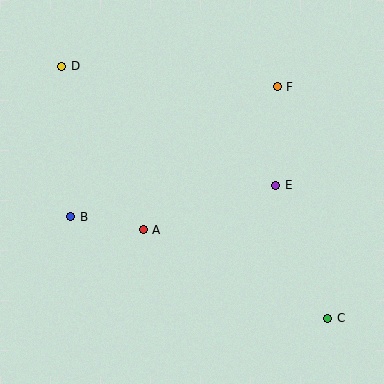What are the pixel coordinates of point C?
Point C is at (328, 318).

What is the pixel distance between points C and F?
The distance between C and F is 237 pixels.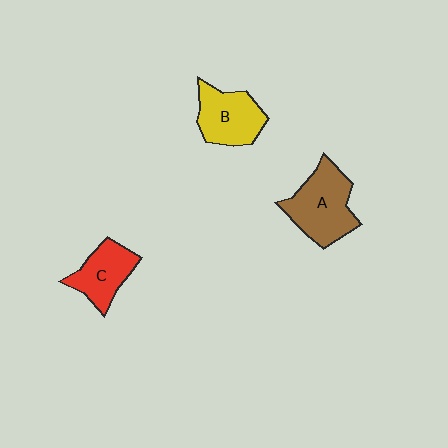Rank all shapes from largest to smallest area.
From largest to smallest: A (brown), B (yellow), C (red).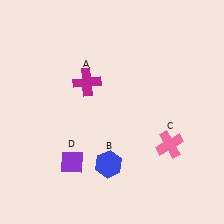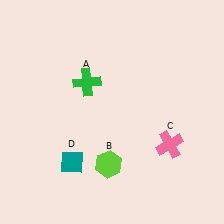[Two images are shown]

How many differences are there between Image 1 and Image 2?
There are 3 differences between the two images.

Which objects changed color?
A changed from magenta to green. B changed from blue to lime. D changed from purple to teal.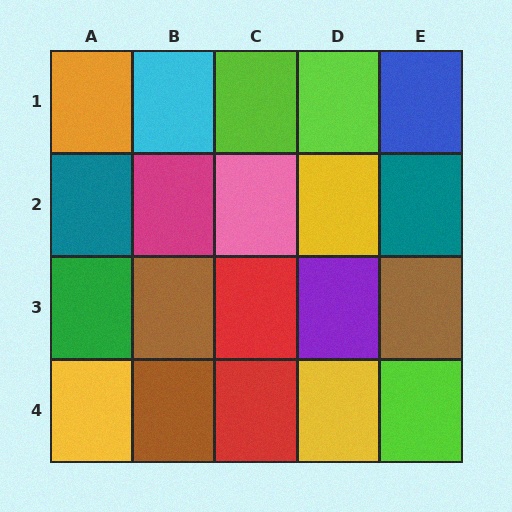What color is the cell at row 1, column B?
Cyan.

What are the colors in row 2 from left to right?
Teal, magenta, pink, yellow, teal.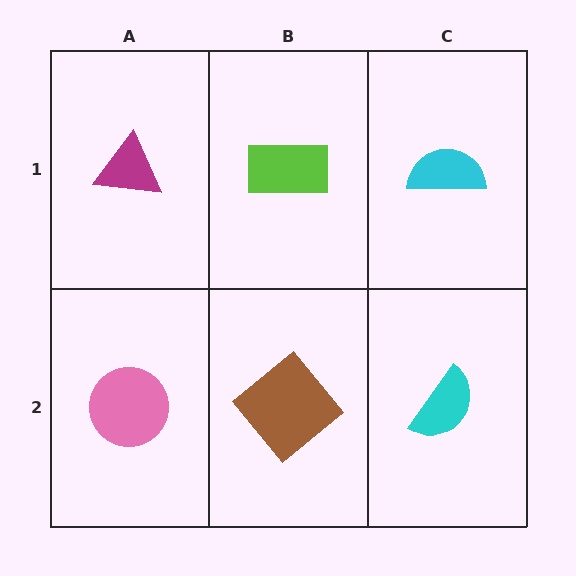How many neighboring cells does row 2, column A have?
2.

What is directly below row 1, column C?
A cyan semicircle.